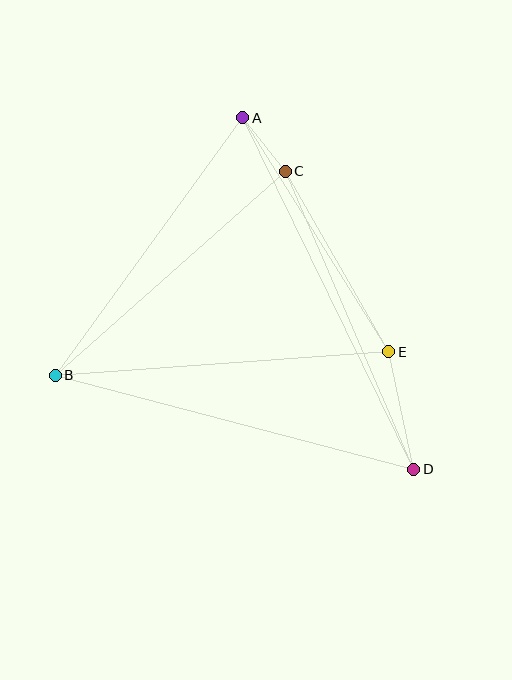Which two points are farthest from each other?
Points A and D are farthest from each other.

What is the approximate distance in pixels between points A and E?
The distance between A and E is approximately 276 pixels.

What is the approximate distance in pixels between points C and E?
The distance between C and E is approximately 208 pixels.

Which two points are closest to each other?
Points A and C are closest to each other.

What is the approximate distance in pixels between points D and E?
The distance between D and E is approximately 120 pixels.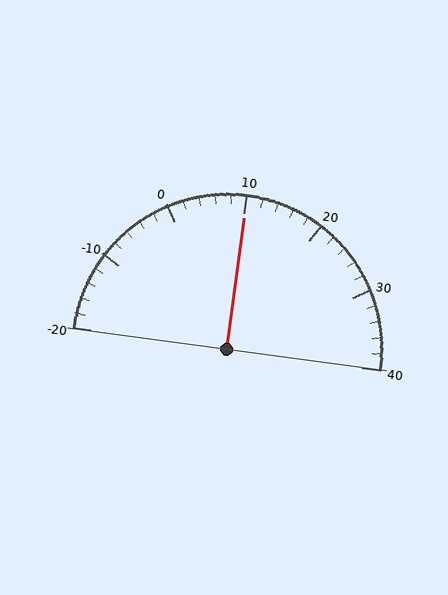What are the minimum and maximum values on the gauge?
The gauge ranges from -20 to 40.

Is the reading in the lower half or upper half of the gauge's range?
The reading is in the upper half of the range (-20 to 40).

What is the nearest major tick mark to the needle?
The nearest major tick mark is 10.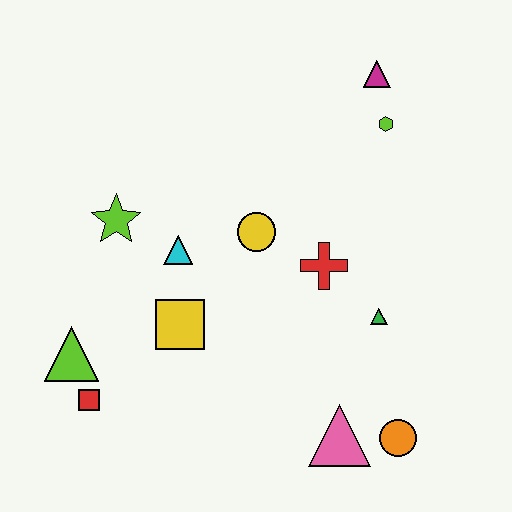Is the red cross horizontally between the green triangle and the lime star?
Yes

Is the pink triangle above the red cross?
No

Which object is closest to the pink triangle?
The orange circle is closest to the pink triangle.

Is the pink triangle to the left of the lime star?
No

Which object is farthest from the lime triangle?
The magenta triangle is farthest from the lime triangle.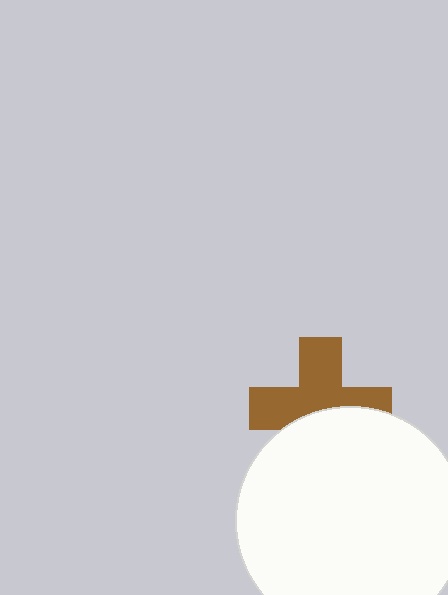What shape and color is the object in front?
The object in front is a white circle.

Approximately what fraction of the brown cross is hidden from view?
Roughly 40% of the brown cross is hidden behind the white circle.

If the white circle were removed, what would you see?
You would see the complete brown cross.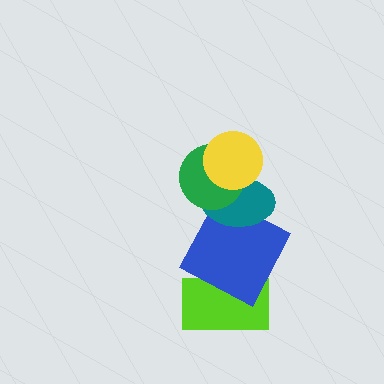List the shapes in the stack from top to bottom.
From top to bottom: the yellow circle, the green circle, the teal ellipse, the blue square, the lime rectangle.